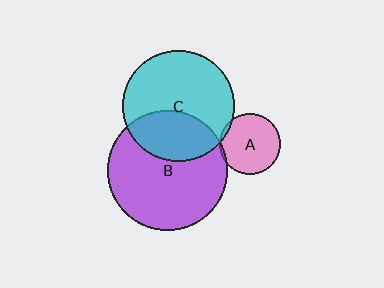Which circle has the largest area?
Circle B (purple).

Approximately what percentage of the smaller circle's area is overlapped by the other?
Approximately 5%.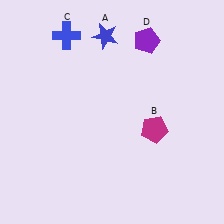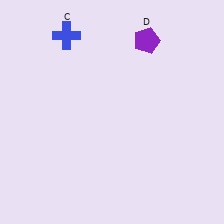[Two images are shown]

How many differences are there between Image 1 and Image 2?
There are 2 differences between the two images.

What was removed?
The blue star (A), the magenta pentagon (B) were removed in Image 2.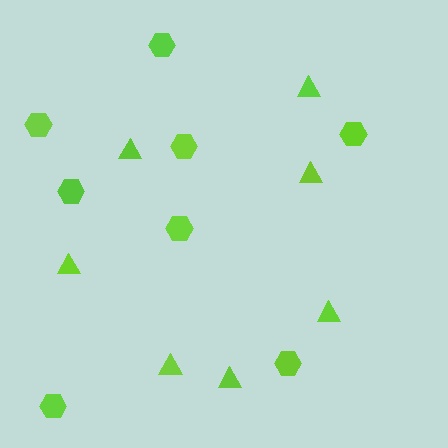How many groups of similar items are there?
There are 2 groups: one group of hexagons (8) and one group of triangles (7).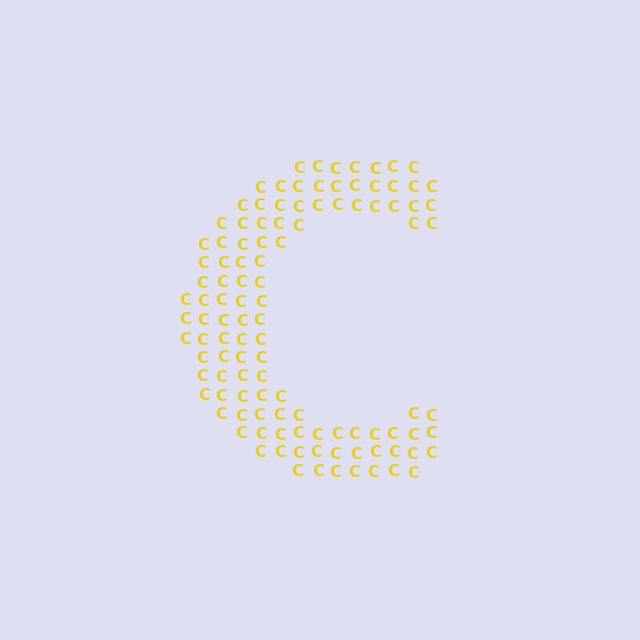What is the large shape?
The large shape is the letter C.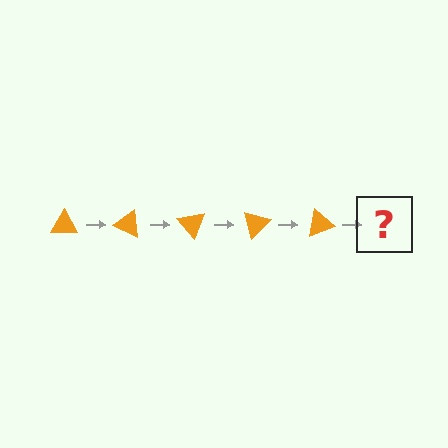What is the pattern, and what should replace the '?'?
The pattern is that the triangle rotates 25 degrees each step. The '?' should be an orange triangle rotated 125 degrees.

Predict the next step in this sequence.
The next step is an orange triangle rotated 125 degrees.